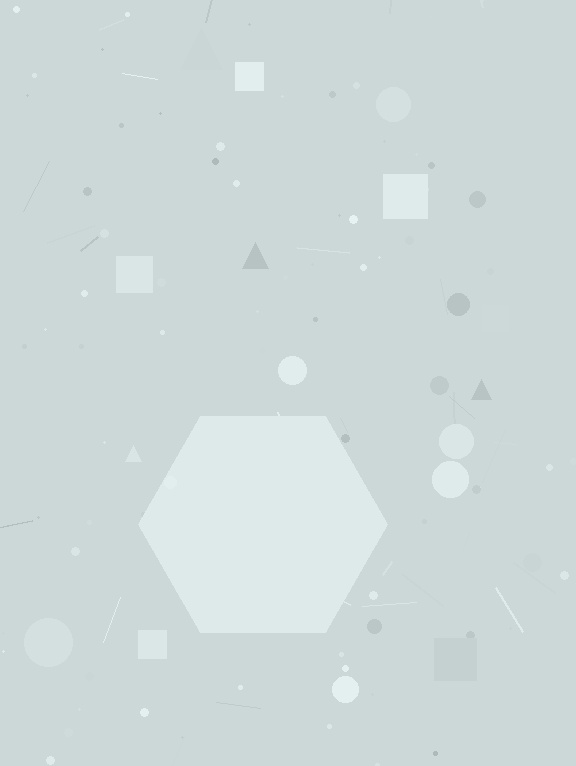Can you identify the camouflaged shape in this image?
The camouflaged shape is a hexagon.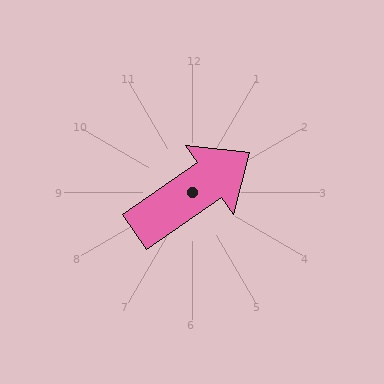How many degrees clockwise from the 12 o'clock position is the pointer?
Approximately 55 degrees.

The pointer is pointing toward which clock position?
Roughly 2 o'clock.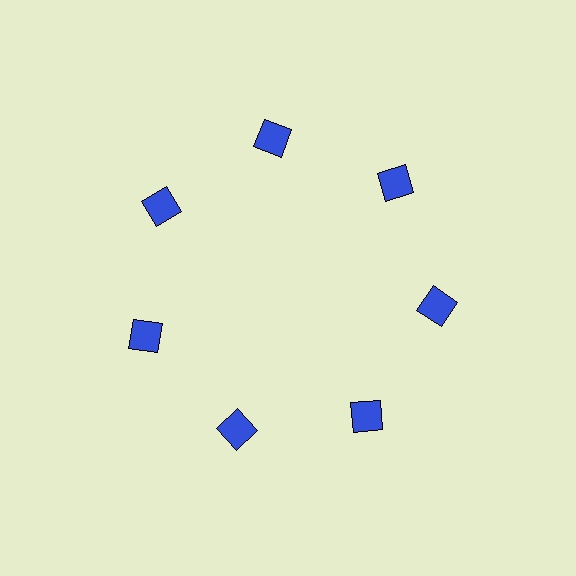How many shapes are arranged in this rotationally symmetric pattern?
There are 7 shapes, arranged in 7 groups of 1.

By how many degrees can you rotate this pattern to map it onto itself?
The pattern maps onto itself every 51 degrees of rotation.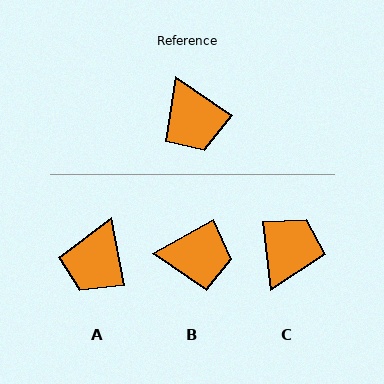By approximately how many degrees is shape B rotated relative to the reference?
Approximately 64 degrees counter-clockwise.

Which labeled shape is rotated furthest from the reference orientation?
C, about 131 degrees away.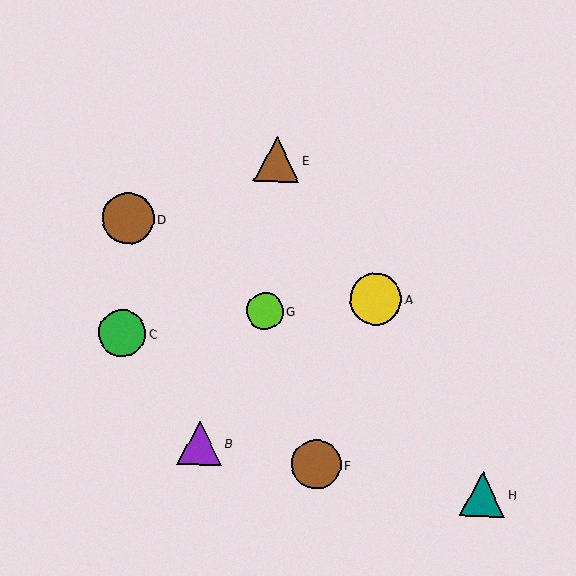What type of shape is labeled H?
Shape H is a teal triangle.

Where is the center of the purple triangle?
The center of the purple triangle is at (200, 443).